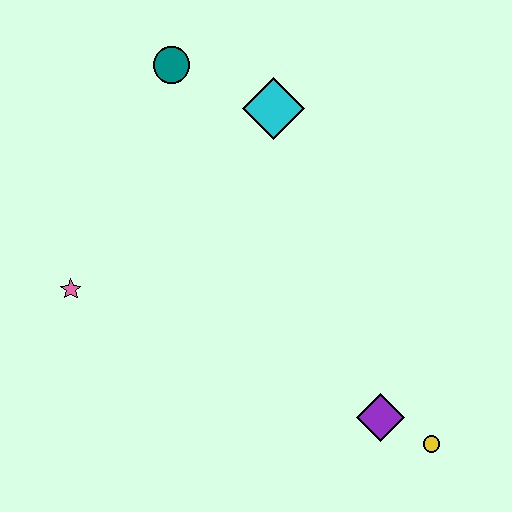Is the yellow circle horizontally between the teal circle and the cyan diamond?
No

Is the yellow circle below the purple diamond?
Yes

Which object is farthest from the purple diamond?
The teal circle is farthest from the purple diamond.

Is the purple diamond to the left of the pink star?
No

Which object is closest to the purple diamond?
The yellow circle is closest to the purple diamond.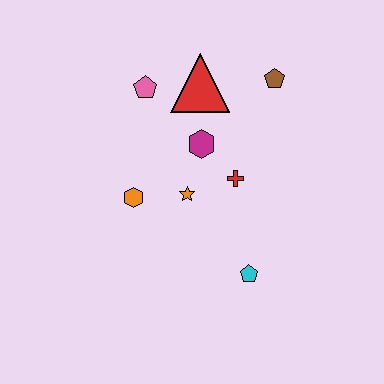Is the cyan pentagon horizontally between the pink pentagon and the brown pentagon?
Yes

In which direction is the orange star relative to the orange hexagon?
The orange star is to the right of the orange hexagon.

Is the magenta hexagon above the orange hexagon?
Yes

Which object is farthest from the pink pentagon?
The cyan pentagon is farthest from the pink pentagon.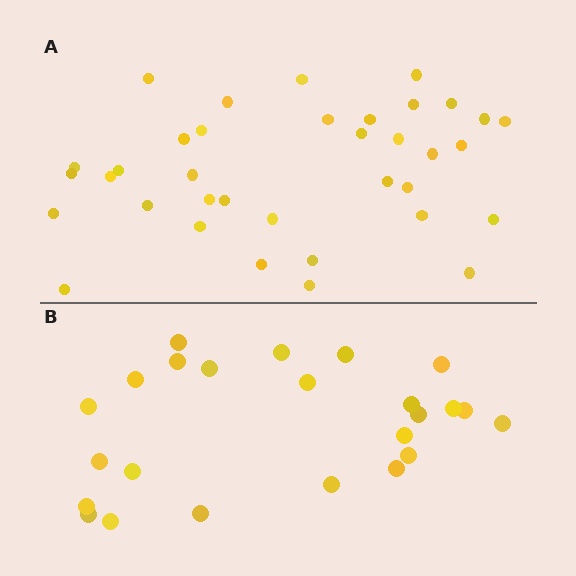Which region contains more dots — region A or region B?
Region A (the top region) has more dots.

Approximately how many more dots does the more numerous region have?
Region A has roughly 12 or so more dots than region B.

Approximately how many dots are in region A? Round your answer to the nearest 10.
About 40 dots. (The exact count is 36, which rounds to 40.)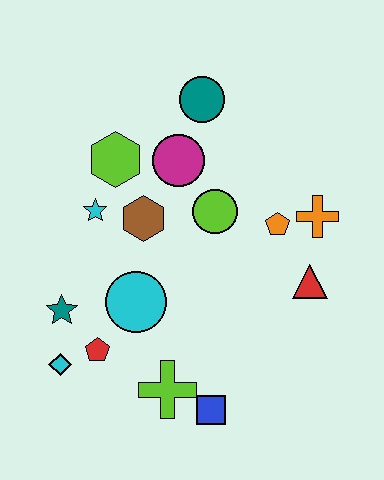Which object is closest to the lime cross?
The blue square is closest to the lime cross.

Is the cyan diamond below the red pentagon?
Yes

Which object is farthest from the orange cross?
The cyan diamond is farthest from the orange cross.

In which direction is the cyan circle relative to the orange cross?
The cyan circle is to the left of the orange cross.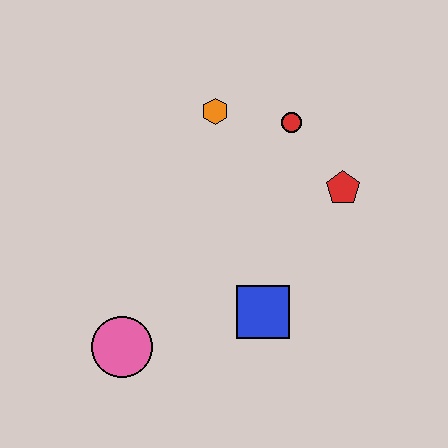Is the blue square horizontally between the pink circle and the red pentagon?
Yes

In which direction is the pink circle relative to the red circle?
The pink circle is below the red circle.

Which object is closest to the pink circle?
The blue square is closest to the pink circle.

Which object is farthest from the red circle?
The pink circle is farthest from the red circle.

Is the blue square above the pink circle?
Yes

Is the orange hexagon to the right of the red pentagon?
No